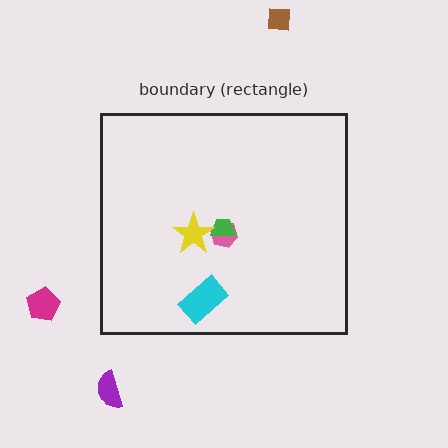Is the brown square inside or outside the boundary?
Outside.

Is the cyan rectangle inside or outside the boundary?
Inside.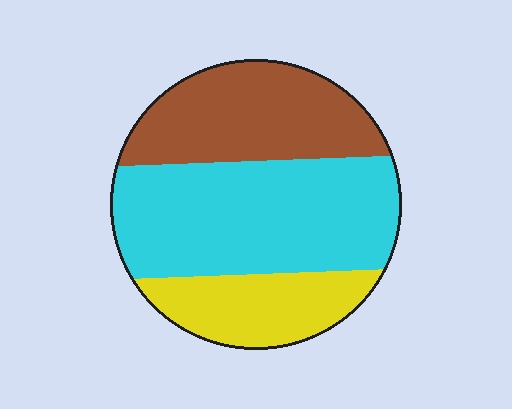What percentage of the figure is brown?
Brown covers around 30% of the figure.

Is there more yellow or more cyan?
Cyan.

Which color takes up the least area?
Yellow, at roughly 20%.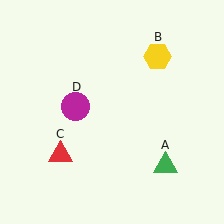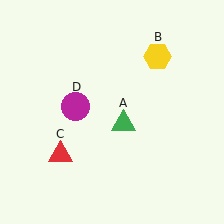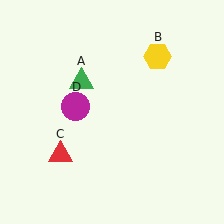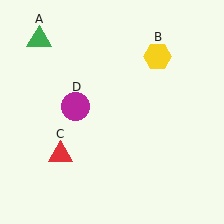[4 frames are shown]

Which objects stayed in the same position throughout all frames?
Yellow hexagon (object B) and red triangle (object C) and magenta circle (object D) remained stationary.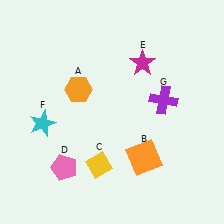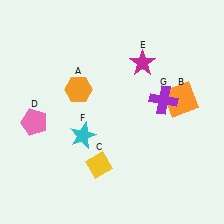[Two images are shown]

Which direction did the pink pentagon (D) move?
The pink pentagon (D) moved up.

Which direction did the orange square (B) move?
The orange square (B) moved up.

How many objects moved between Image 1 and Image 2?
3 objects moved between the two images.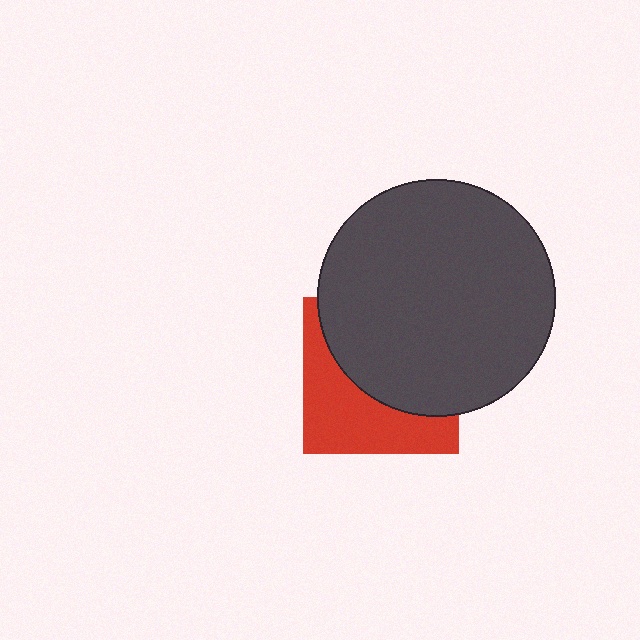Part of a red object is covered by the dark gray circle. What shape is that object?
It is a square.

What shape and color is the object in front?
The object in front is a dark gray circle.